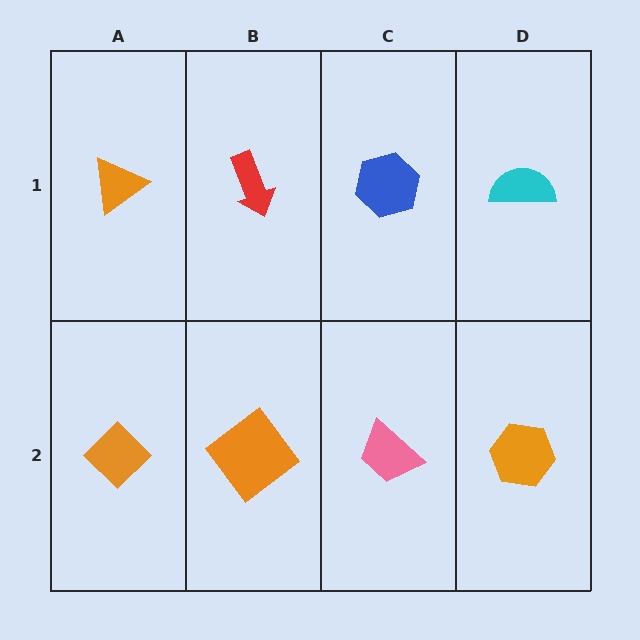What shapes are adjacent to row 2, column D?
A cyan semicircle (row 1, column D), a pink trapezoid (row 2, column C).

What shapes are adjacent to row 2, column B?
A red arrow (row 1, column B), an orange diamond (row 2, column A), a pink trapezoid (row 2, column C).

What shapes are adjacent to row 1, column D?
An orange hexagon (row 2, column D), a blue hexagon (row 1, column C).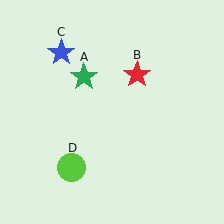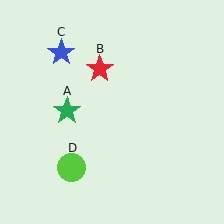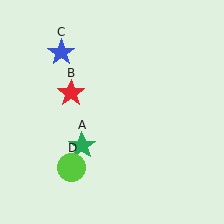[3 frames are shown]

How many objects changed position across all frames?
2 objects changed position: green star (object A), red star (object B).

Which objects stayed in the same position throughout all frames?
Blue star (object C) and lime circle (object D) remained stationary.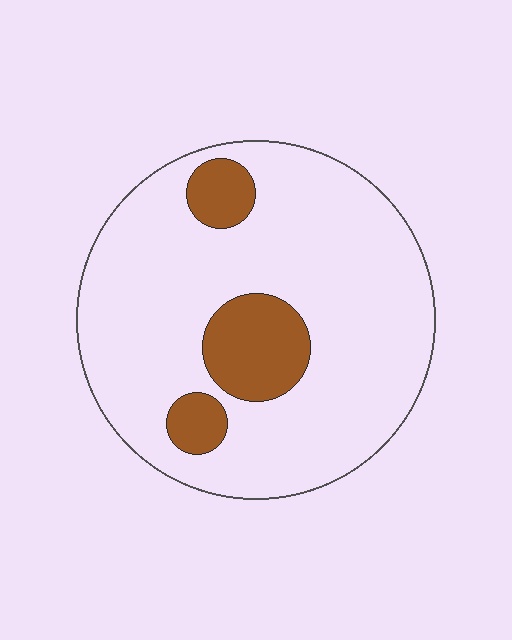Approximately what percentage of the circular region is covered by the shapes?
Approximately 15%.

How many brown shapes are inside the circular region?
3.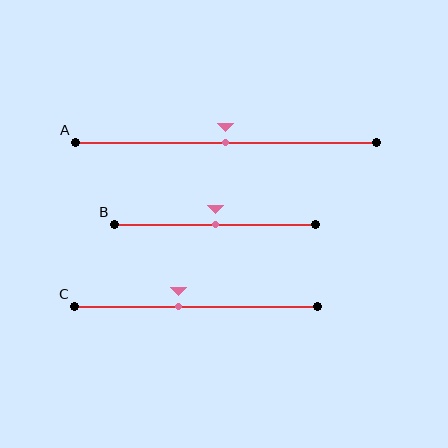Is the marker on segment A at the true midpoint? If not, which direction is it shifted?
Yes, the marker on segment A is at the true midpoint.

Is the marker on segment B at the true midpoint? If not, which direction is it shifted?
Yes, the marker on segment B is at the true midpoint.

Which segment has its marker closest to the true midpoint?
Segment A has its marker closest to the true midpoint.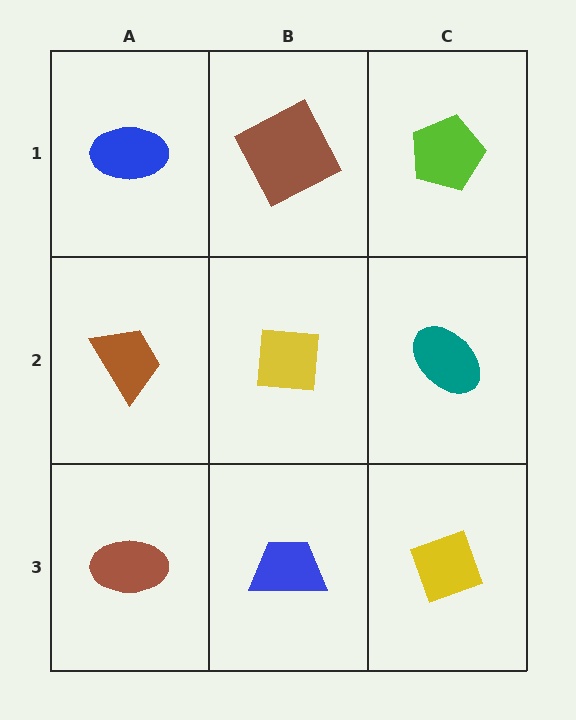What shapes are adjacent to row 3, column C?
A teal ellipse (row 2, column C), a blue trapezoid (row 3, column B).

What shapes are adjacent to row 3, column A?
A brown trapezoid (row 2, column A), a blue trapezoid (row 3, column B).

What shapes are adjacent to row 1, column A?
A brown trapezoid (row 2, column A), a brown square (row 1, column B).